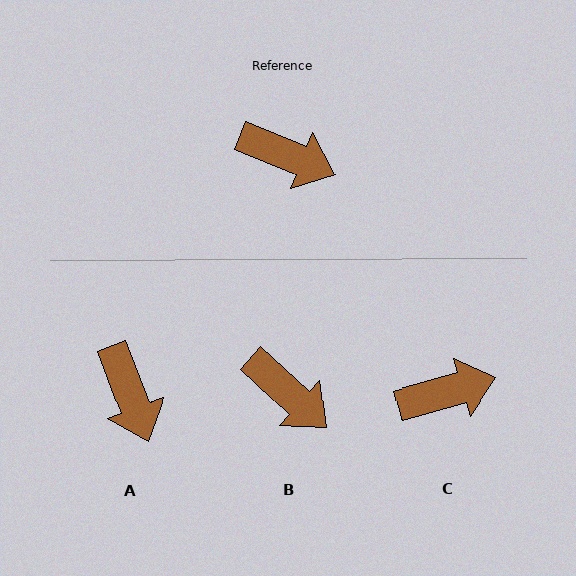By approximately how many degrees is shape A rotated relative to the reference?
Approximately 47 degrees clockwise.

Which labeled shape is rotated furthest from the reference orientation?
A, about 47 degrees away.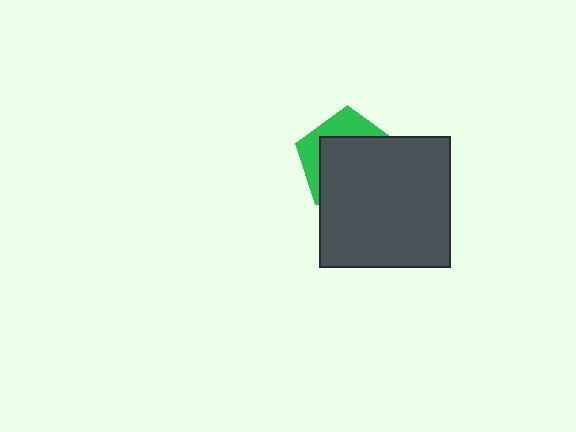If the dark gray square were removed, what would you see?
You would see the complete green pentagon.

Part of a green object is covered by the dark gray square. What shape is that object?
It is a pentagon.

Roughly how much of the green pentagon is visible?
A small part of it is visible (roughly 32%).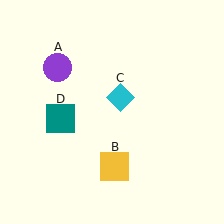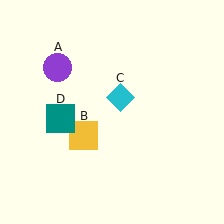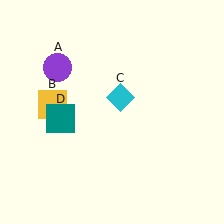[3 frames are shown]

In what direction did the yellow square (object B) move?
The yellow square (object B) moved up and to the left.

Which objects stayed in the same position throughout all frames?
Purple circle (object A) and cyan diamond (object C) and teal square (object D) remained stationary.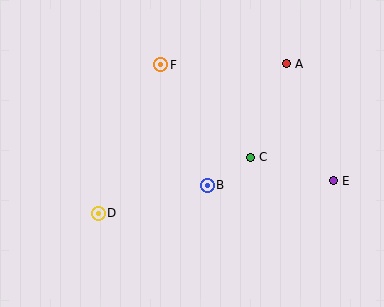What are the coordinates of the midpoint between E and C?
The midpoint between E and C is at (292, 169).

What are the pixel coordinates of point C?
Point C is at (250, 157).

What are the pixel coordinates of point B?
Point B is at (207, 185).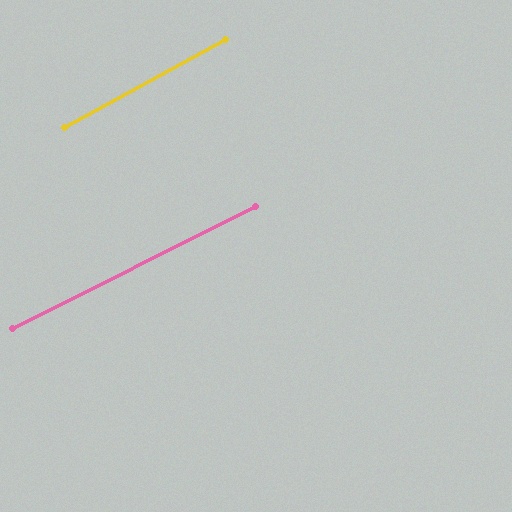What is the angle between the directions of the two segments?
Approximately 2 degrees.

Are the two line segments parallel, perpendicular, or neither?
Parallel — their directions differ by only 1.8°.